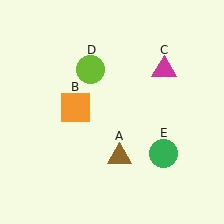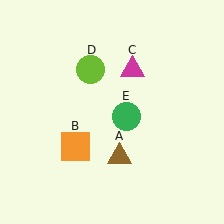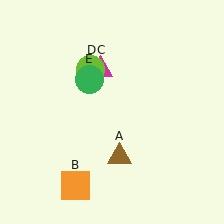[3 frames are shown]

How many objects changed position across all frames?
3 objects changed position: orange square (object B), magenta triangle (object C), green circle (object E).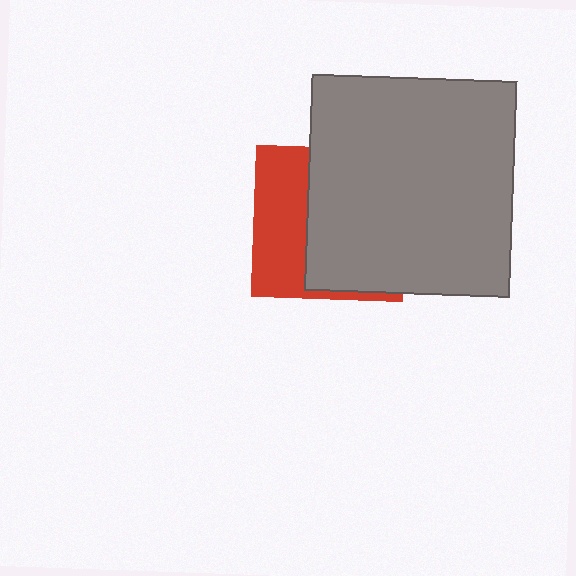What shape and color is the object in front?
The object in front is a gray rectangle.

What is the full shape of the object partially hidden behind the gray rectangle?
The partially hidden object is a red square.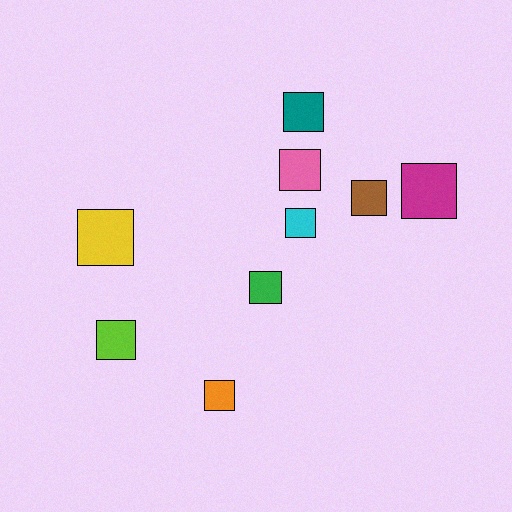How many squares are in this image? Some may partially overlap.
There are 9 squares.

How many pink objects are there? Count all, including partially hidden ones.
There is 1 pink object.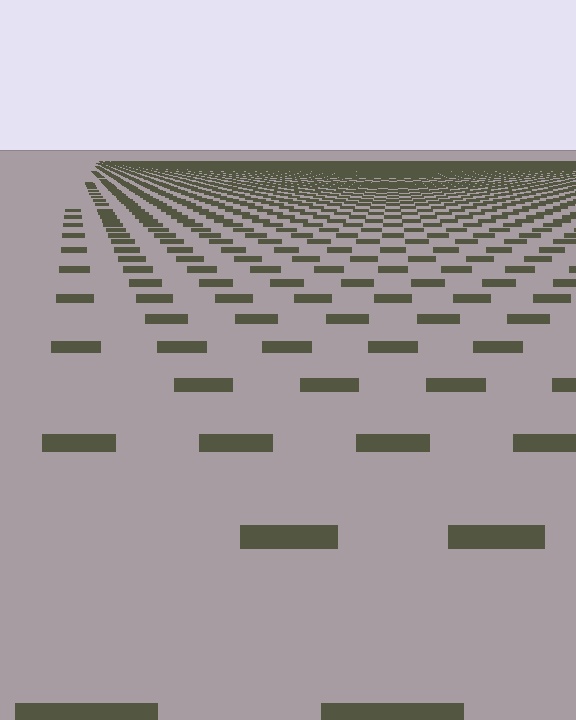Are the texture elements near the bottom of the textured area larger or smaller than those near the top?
Larger. Near the bottom, elements are closer to the viewer and appear at a bigger on-screen size.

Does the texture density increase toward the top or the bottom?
Density increases toward the top.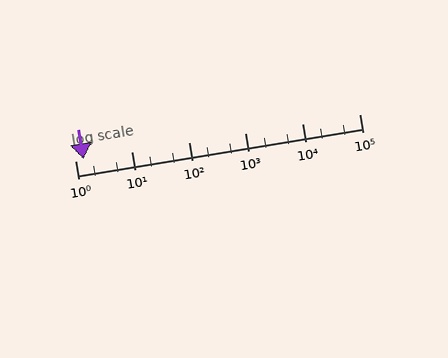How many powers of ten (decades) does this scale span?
The scale spans 5 decades, from 1 to 100000.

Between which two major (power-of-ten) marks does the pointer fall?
The pointer is between 1 and 10.